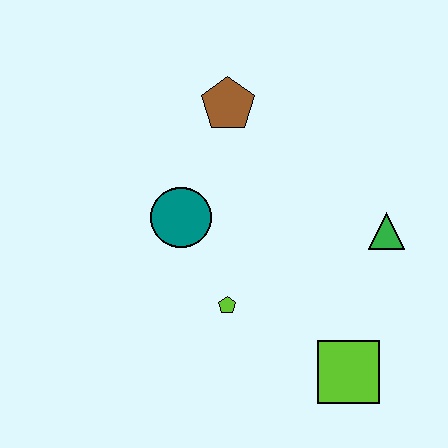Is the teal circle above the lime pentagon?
Yes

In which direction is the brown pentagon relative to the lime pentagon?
The brown pentagon is above the lime pentagon.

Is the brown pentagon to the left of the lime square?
Yes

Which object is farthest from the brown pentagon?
The lime square is farthest from the brown pentagon.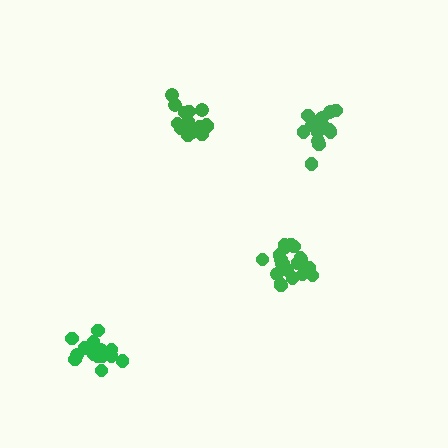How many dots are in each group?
Group 1: 17 dots, Group 2: 15 dots, Group 3: 20 dots, Group 4: 15 dots (67 total).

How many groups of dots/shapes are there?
There are 4 groups.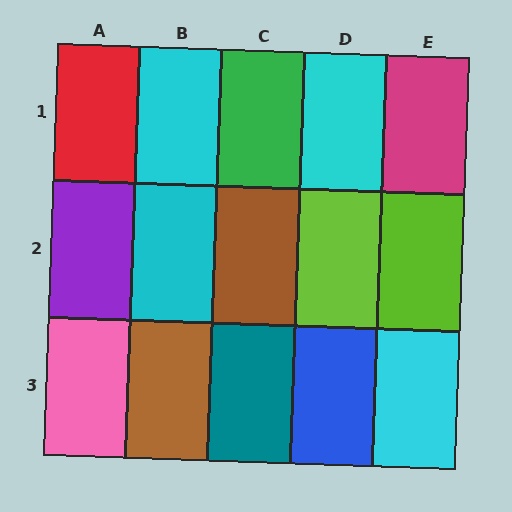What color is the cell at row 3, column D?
Blue.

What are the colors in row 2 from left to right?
Purple, cyan, brown, lime, lime.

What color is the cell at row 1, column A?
Red.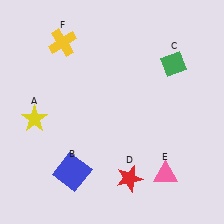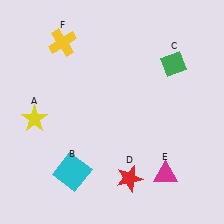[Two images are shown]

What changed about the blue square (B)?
In Image 1, B is blue. In Image 2, it changed to cyan.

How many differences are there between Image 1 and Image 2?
There are 2 differences between the two images.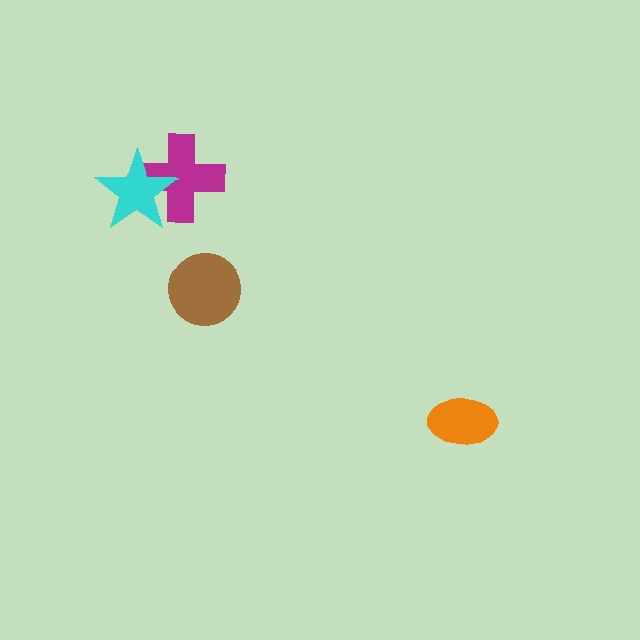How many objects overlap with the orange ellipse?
0 objects overlap with the orange ellipse.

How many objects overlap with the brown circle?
0 objects overlap with the brown circle.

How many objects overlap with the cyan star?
1 object overlaps with the cyan star.